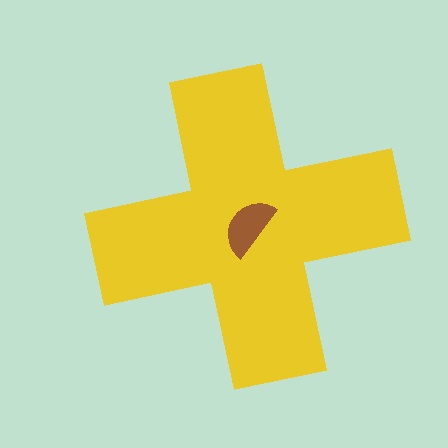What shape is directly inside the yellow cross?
The brown semicircle.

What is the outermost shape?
The yellow cross.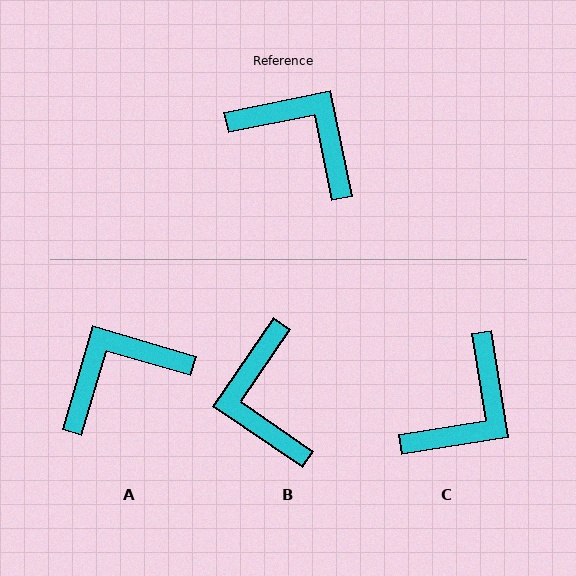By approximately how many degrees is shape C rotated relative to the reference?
Approximately 93 degrees clockwise.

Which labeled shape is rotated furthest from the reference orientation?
B, about 134 degrees away.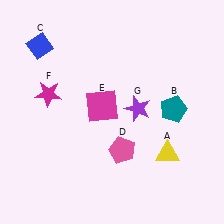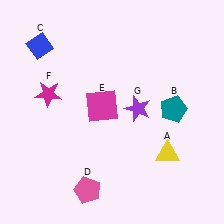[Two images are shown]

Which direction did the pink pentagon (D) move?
The pink pentagon (D) moved down.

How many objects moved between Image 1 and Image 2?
1 object moved between the two images.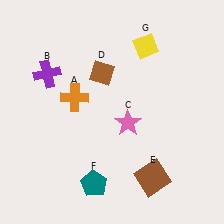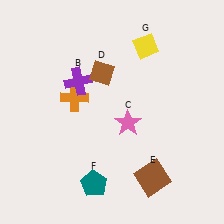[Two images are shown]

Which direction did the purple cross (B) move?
The purple cross (B) moved right.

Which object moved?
The purple cross (B) moved right.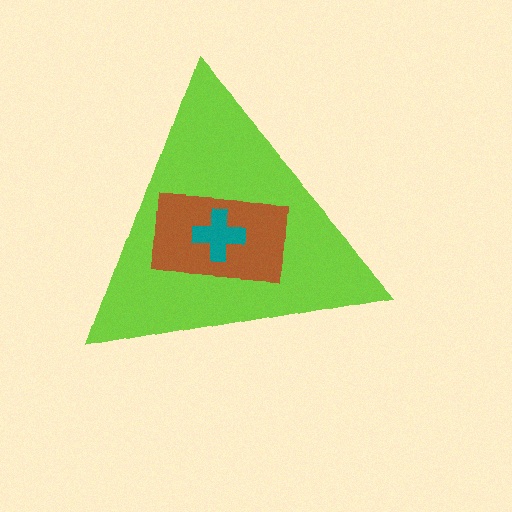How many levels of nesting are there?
3.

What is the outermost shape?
The lime triangle.